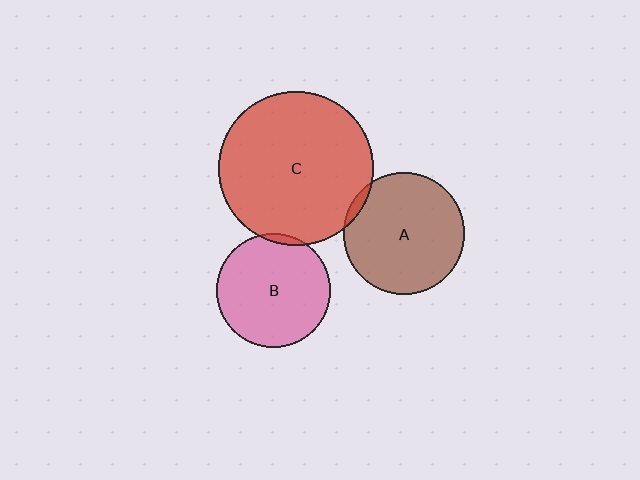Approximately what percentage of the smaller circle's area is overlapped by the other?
Approximately 5%.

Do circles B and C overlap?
Yes.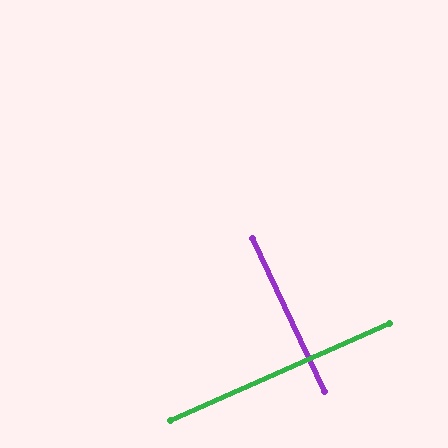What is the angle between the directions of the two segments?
Approximately 89 degrees.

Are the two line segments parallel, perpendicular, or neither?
Perpendicular — they meet at approximately 89°.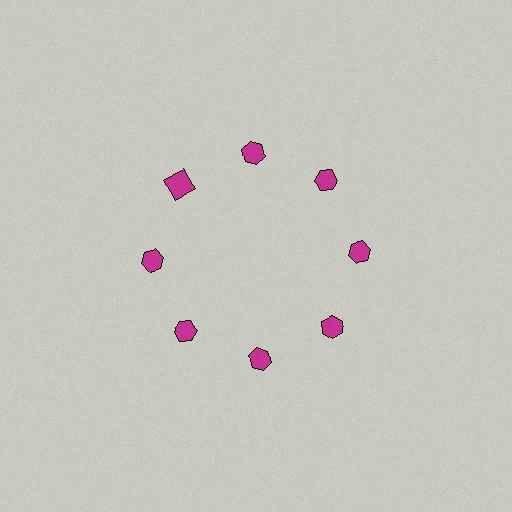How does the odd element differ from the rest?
It has a different shape: square instead of hexagon.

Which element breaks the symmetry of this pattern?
The magenta square at roughly the 10 o'clock position breaks the symmetry. All other shapes are magenta hexagons.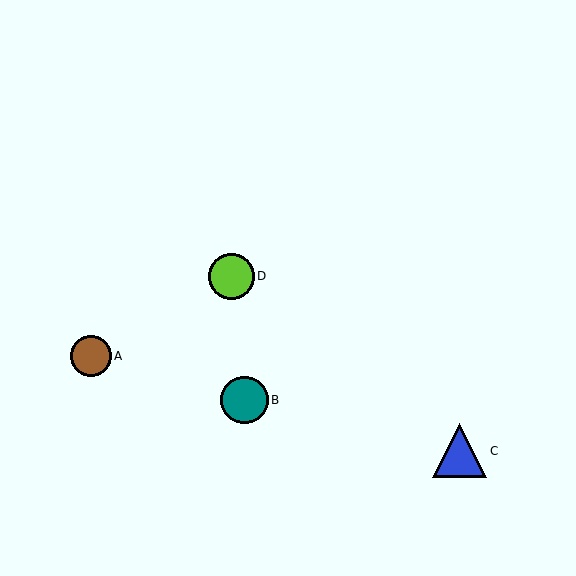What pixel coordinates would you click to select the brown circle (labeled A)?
Click at (91, 356) to select the brown circle A.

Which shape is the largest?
The blue triangle (labeled C) is the largest.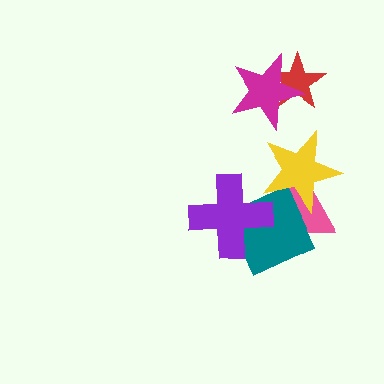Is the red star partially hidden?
Yes, it is partially covered by another shape.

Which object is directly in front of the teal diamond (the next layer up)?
The yellow star is directly in front of the teal diamond.